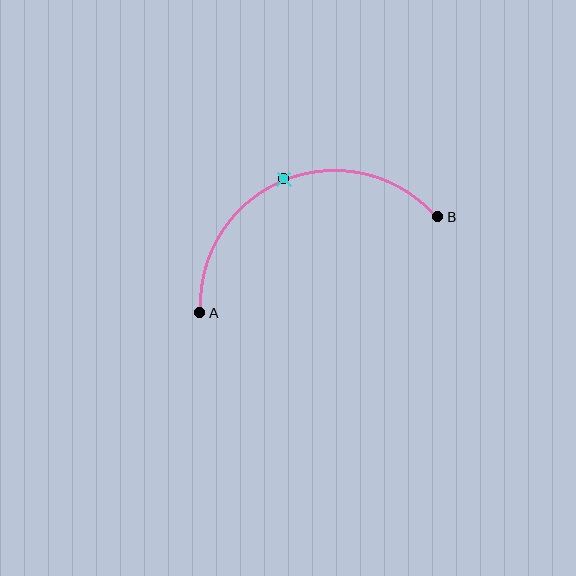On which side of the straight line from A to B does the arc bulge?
The arc bulges above the straight line connecting A and B.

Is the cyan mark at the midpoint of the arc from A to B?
Yes. The cyan mark lies on the arc at equal arc-length from both A and B — it is the arc midpoint.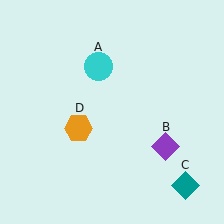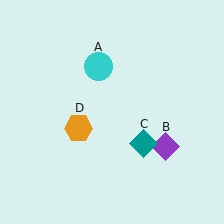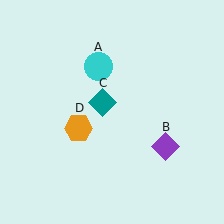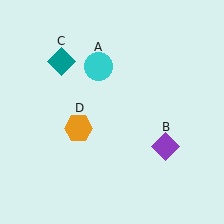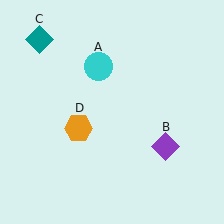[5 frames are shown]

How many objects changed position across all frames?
1 object changed position: teal diamond (object C).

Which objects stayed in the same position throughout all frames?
Cyan circle (object A) and purple diamond (object B) and orange hexagon (object D) remained stationary.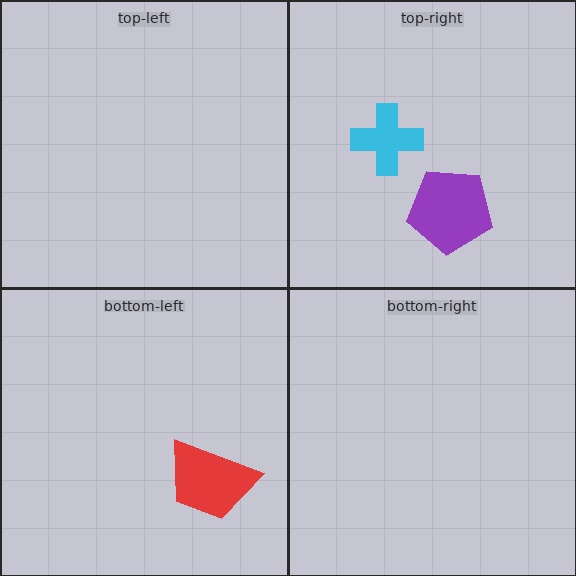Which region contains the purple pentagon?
The top-right region.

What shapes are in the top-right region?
The cyan cross, the purple pentagon.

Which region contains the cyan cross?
The top-right region.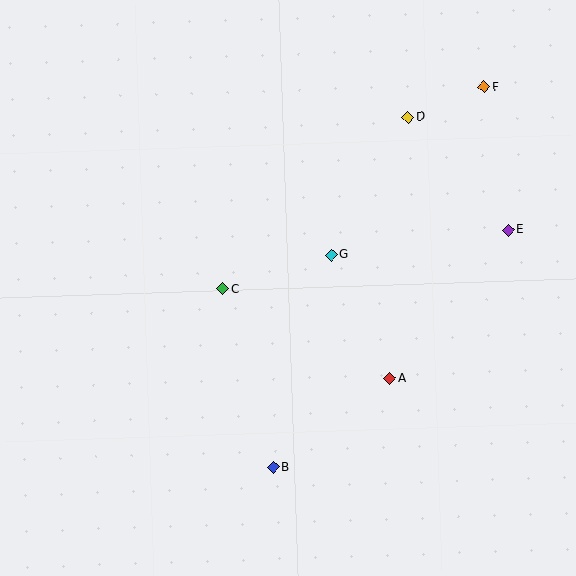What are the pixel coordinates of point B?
Point B is at (273, 468).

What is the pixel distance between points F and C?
The distance between F and C is 330 pixels.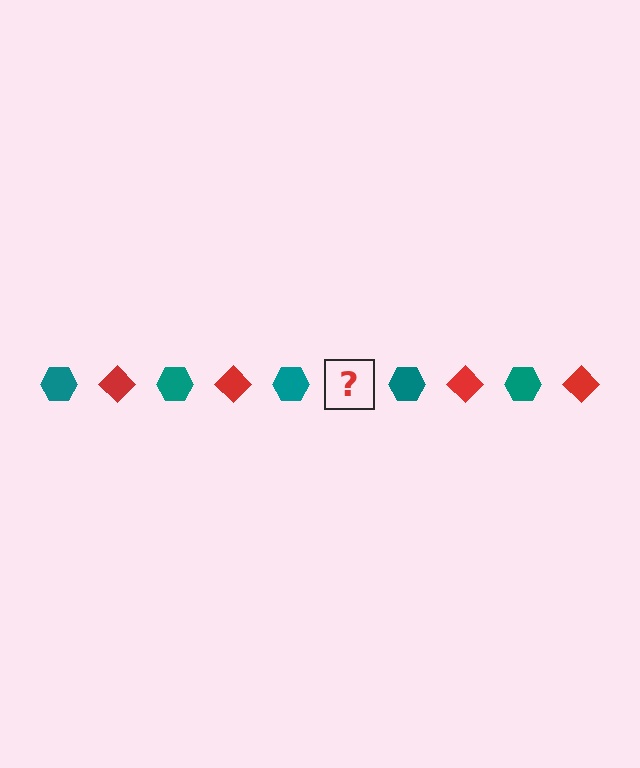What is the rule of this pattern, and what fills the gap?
The rule is that the pattern alternates between teal hexagon and red diamond. The gap should be filled with a red diamond.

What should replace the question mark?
The question mark should be replaced with a red diamond.